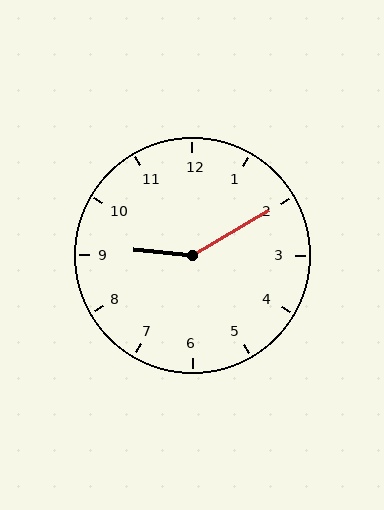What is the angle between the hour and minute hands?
Approximately 145 degrees.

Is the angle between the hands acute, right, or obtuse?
It is obtuse.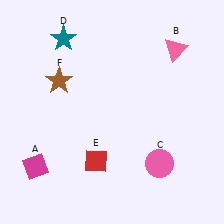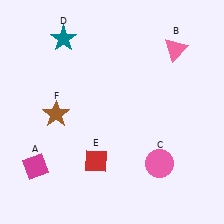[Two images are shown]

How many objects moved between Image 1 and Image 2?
1 object moved between the two images.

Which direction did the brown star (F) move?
The brown star (F) moved down.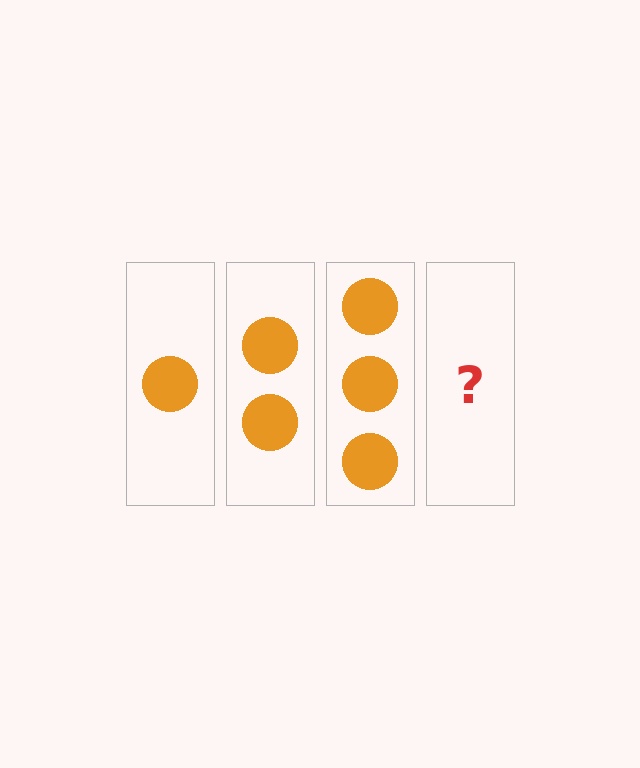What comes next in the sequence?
The next element should be 4 circles.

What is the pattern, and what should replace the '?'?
The pattern is that each step adds one more circle. The '?' should be 4 circles.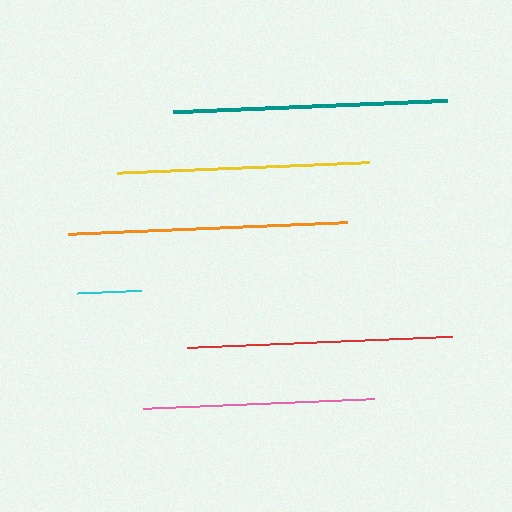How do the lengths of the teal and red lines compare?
The teal and red lines are approximately the same length.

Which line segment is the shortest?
The cyan line is the shortest at approximately 64 pixels.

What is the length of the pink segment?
The pink segment is approximately 231 pixels long.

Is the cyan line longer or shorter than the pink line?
The pink line is longer than the cyan line.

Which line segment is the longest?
The orange line is the longest at approximately 279 pixels.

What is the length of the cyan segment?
The cyan segment is approximately 64 pixels long.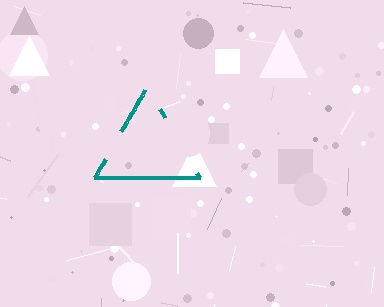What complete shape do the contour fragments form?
The contour fragments form a triangle.